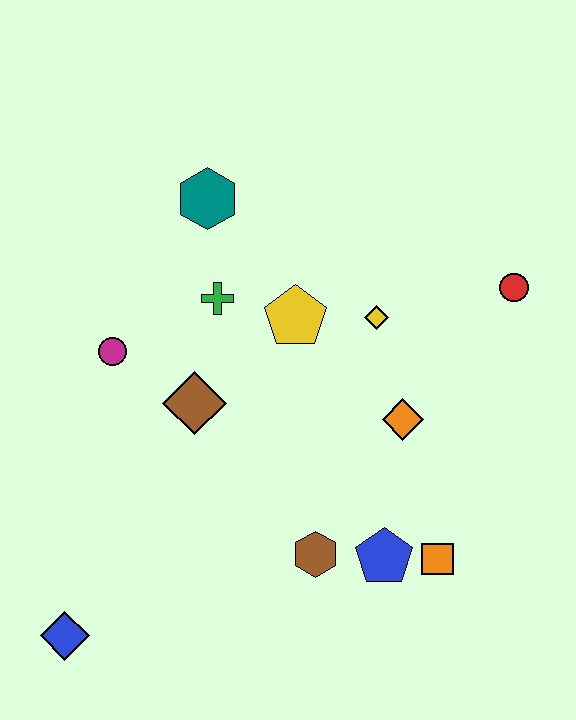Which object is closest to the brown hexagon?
The blue pentagon is closest to the brown hexagon.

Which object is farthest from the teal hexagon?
The blue diamond is farthest from the teal hexagon.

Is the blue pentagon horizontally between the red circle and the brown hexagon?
Yes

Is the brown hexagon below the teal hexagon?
Yes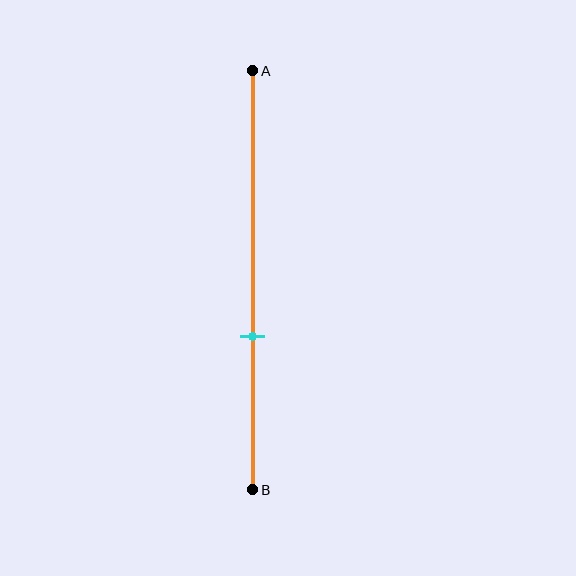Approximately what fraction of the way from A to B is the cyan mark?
The cyan mark is approximately 65% of the way from A to B.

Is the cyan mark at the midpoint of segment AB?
No, the mark is at about 65% from A, not at the 50% midpoint.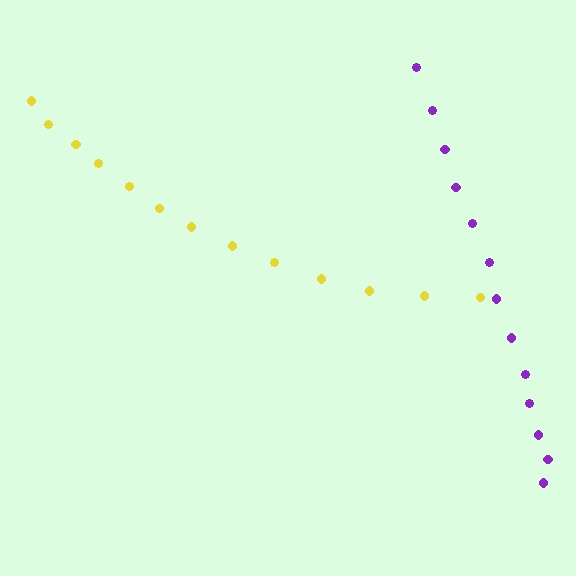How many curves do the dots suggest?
There are 2 distinct paths.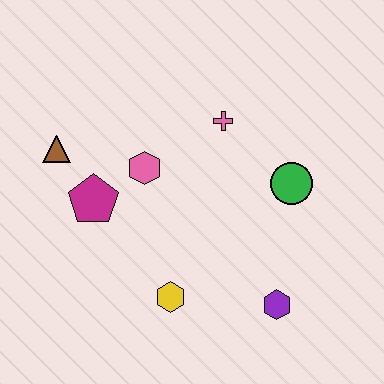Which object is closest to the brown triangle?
The magenta pentagon is closest to the brown triangle.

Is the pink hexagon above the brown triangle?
No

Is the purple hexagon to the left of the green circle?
Yes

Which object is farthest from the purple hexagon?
The brown triangle is farthest from the purple hexagon.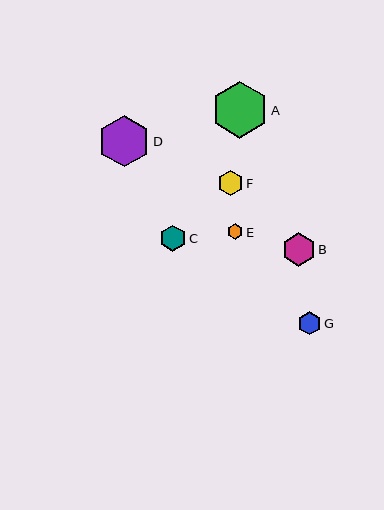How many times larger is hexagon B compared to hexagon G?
Hexagon B is approximately 1.4 times the size of hexagon G.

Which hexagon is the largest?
Hexagon A is the largest with a size of approximately 57 pixels.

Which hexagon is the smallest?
Hexagon E is the smallest with a size of approximately 16 pixels.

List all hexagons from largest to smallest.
From largest to smallest: A, D, B, C, F, G, E.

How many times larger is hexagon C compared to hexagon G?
Hexagon C is approximately 1.1 times the size of hexagon G.